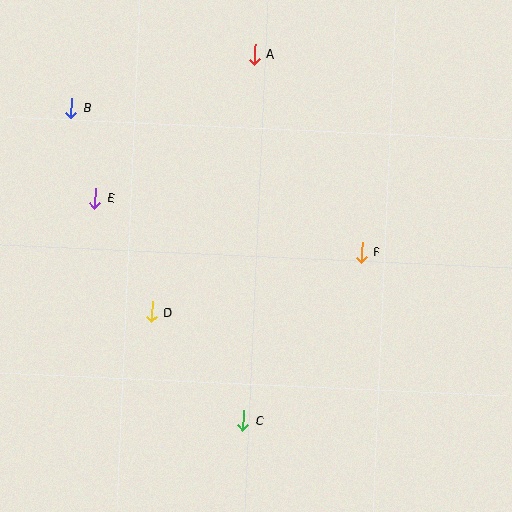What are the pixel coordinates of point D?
Point D is at (152, 312).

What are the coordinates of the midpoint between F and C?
The midpoint between F and C is at (302, 336).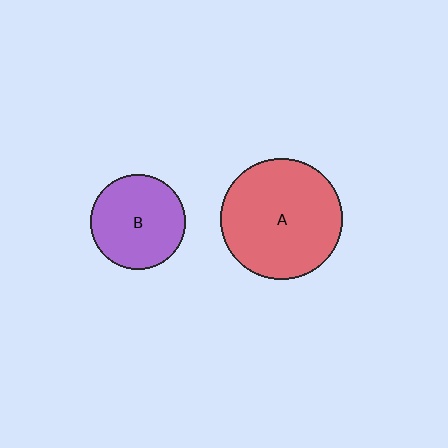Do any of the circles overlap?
No, none of the circles overlap.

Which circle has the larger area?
Circle A (red).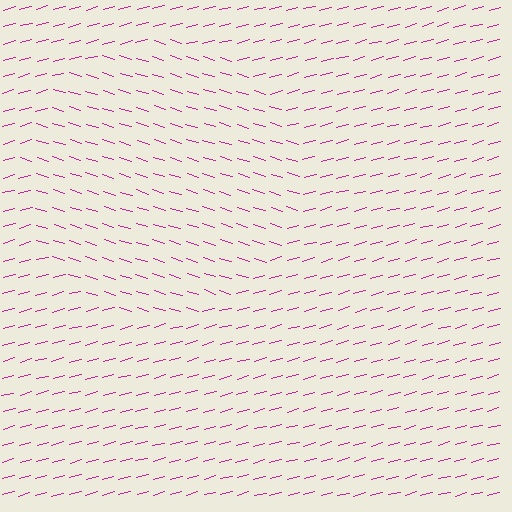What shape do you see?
I see a circle.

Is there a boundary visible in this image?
Yes, there is a texture boundary formed by a change in line orientation.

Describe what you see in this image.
The image is filled with small magenta line segments. A circle region in the image has lines oriented differently from the surrounding lines, creating a visible texture boundary.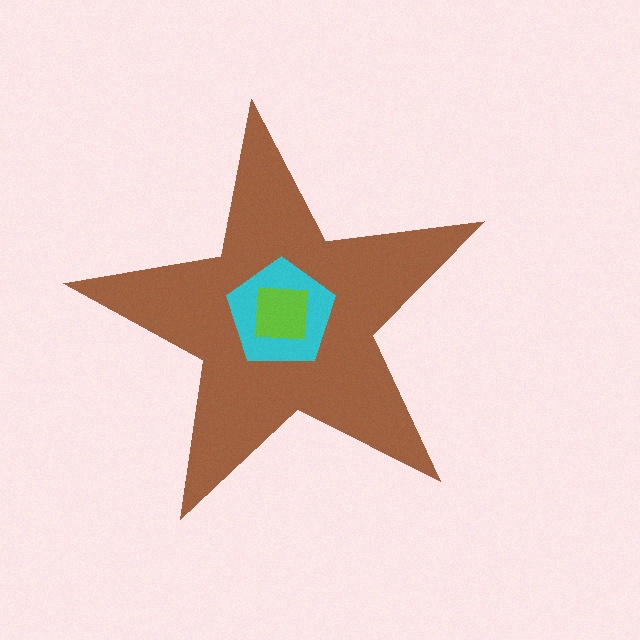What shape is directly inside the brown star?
The cyan pentagon.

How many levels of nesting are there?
3.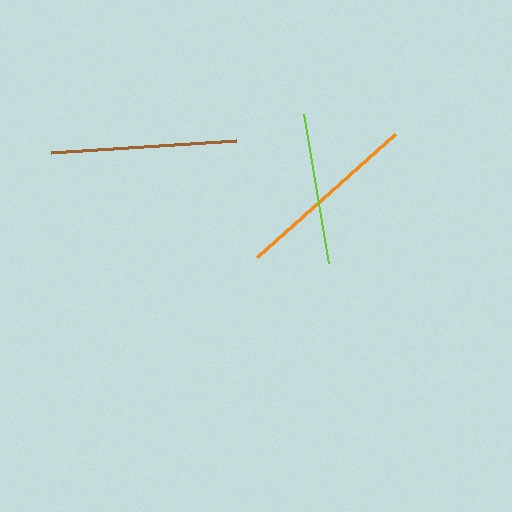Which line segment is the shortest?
The lime line is the shortest at approximately 152 pixels.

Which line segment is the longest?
The brown line is the longest at approximately 185 pixels.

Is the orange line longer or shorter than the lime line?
The orange line is longer than the lime line.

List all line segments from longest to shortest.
From longest to shortest: brown, orange, lime.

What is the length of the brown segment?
The brown segment is approximately 185 pixels long.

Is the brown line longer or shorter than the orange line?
The brown line is longer than the orange line.